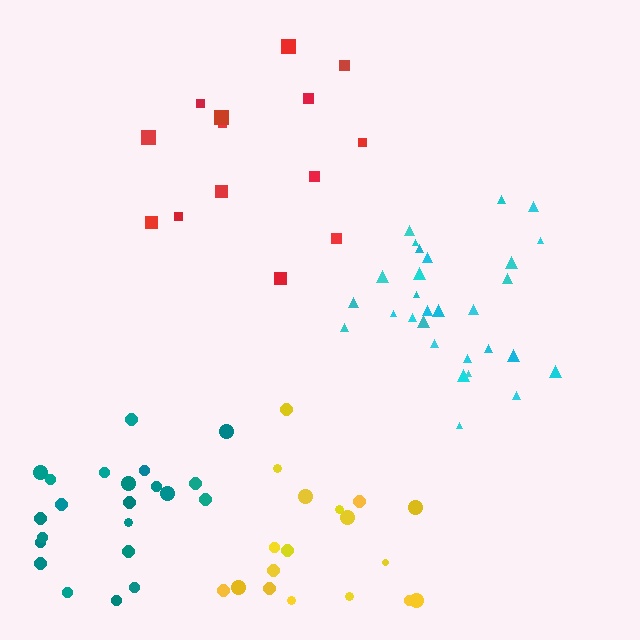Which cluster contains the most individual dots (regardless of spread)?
Cyan (29).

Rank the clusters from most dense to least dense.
cyan, teal, yellow, red.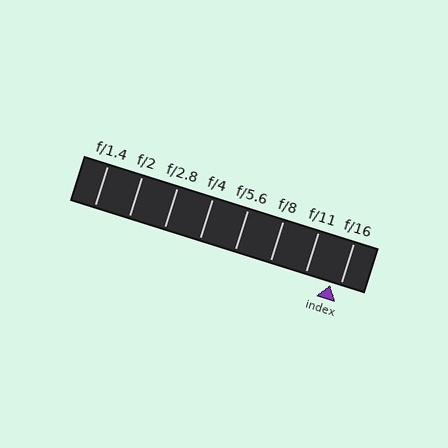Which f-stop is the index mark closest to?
The index mark is closest to f/16.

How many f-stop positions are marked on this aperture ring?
There are 8 f-stop positions marked.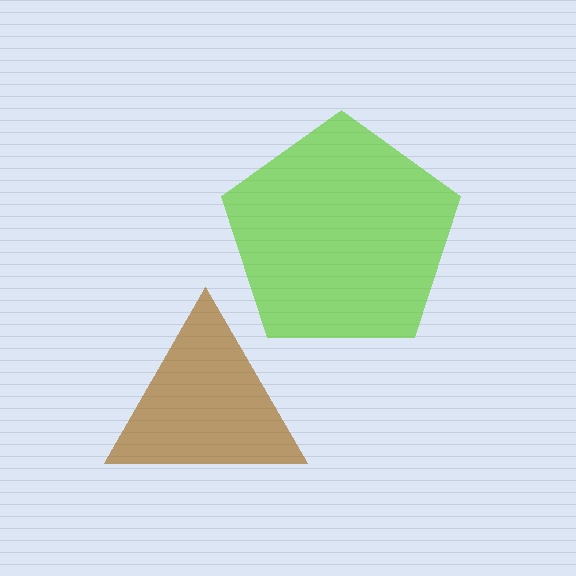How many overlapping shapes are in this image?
There are 2 overlapping shapes in the image.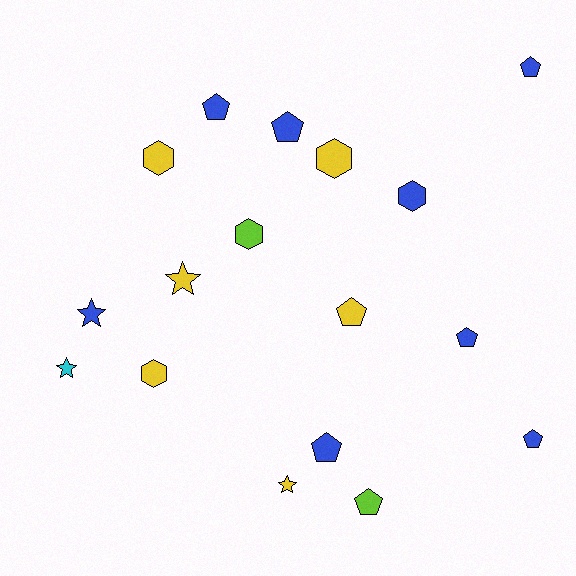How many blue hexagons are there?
There is 1 blue hexagon.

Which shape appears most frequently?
Pentagon, with 8 objects.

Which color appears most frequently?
Blue, with 8 objects.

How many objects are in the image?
There are 17 objects.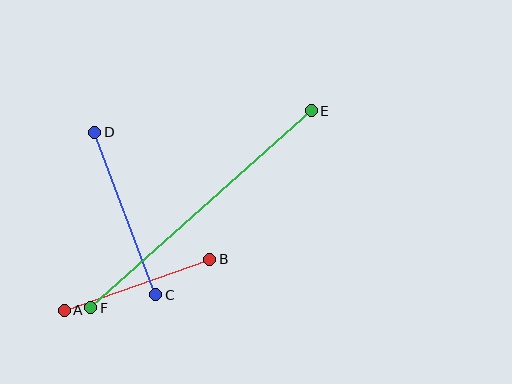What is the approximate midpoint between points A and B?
The midpoint is at approximately (137, 285) pixels.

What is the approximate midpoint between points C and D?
The midpoint is at approximately (125, 213) pixels.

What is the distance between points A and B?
The distance is approximately 154 pixels.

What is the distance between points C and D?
The distance is approximately 173 pixels.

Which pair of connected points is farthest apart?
Points E and F are farthest apart.